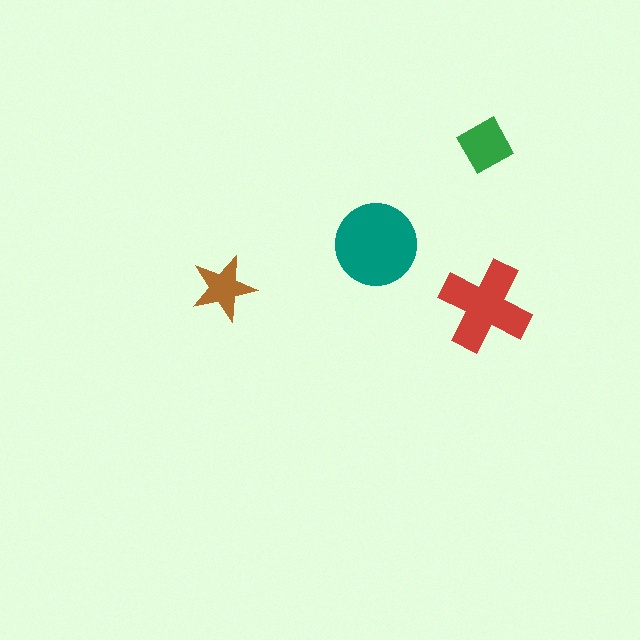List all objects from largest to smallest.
The teal circle, the red cross, the green square, the brown star.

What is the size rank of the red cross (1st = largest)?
2nd.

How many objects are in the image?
There are 4 objects in the image.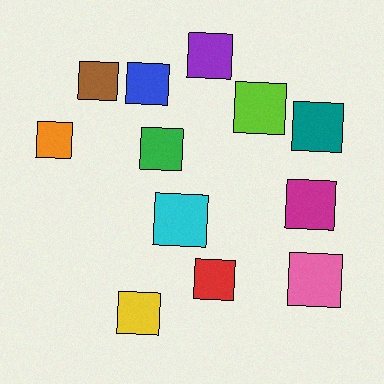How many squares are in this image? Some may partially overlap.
There are 12 squares.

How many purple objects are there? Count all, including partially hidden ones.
There is 1 purple object.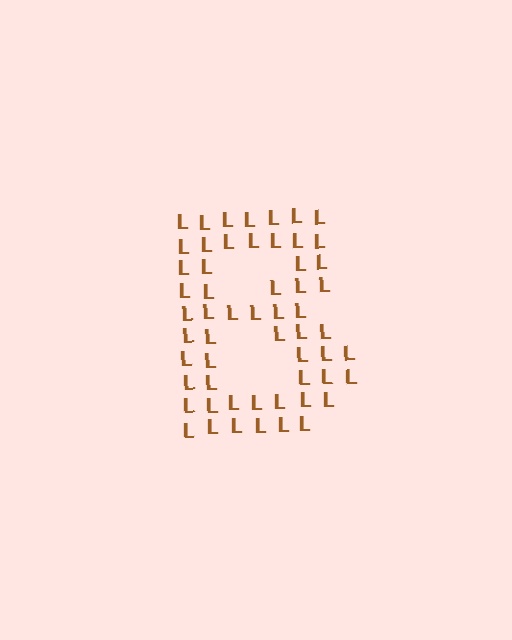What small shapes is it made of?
It is made of small letter L's.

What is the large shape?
The large shape is the letter B.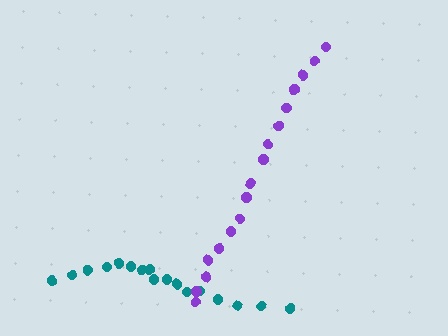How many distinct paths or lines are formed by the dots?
There are 2 distinct paths.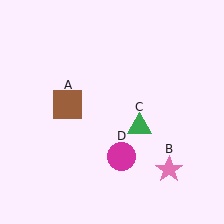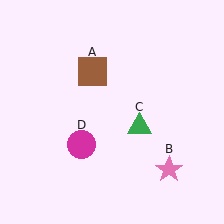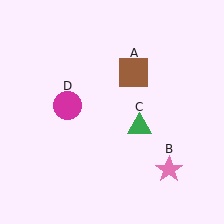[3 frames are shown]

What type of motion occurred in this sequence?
The brown square (object A), magenta circle (object D) rotated clockwise around the center of the scene.